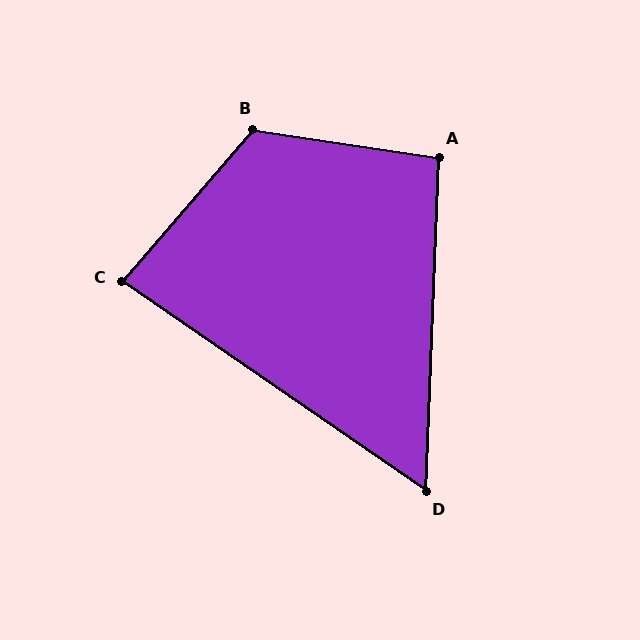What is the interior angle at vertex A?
Approximately 96 degrees (obtuse).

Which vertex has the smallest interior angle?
D, at approximately 58 degrees.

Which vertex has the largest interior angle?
B, at approximately 122 degrees.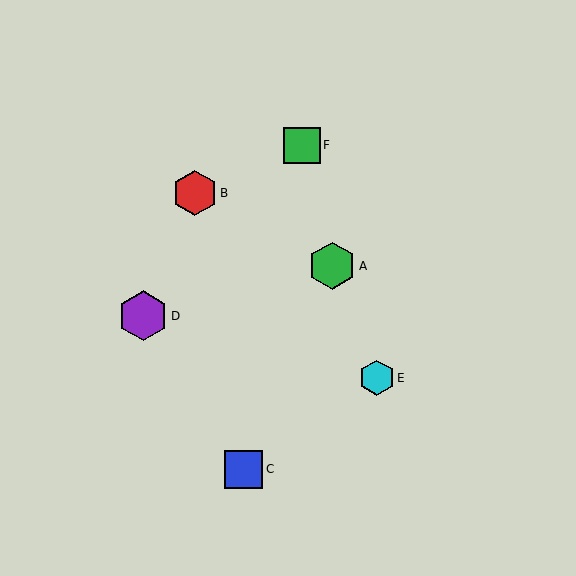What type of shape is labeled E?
Shape E is a cyan hexagon.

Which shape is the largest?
The purple hexagon (labeled D) is the largest.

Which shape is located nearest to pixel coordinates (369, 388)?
The cyan hexagon (labeled E) at (377, 378) is nearest to that location.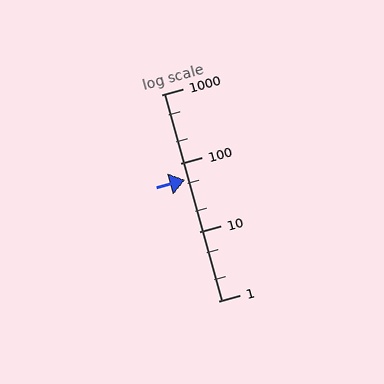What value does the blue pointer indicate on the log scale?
The pointer indicates approximately 58.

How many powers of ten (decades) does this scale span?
The scale spans 3 decades, from 1 to 1000.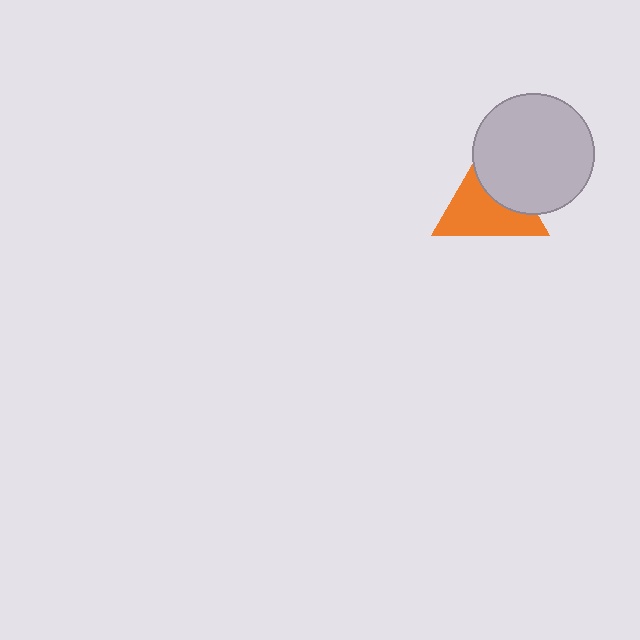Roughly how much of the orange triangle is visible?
About half of it is visible (roughly 61%).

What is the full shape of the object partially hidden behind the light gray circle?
The partially hidden object is an orange triangle.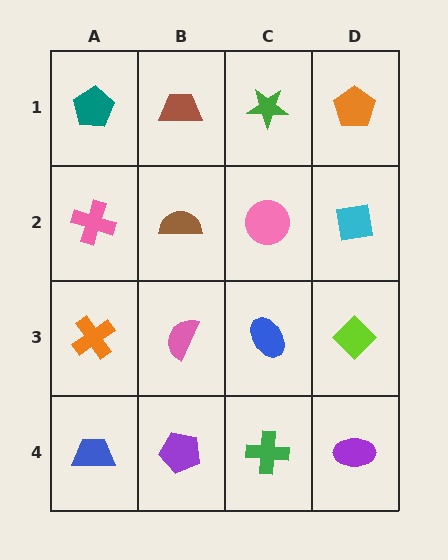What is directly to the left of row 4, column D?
A green cross.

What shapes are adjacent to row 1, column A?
A pink cross (row 2, column A), a brown trapezoid (row 1, column B).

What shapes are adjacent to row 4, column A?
An orange cross (row 3, column A), a purple pentagon (row 4, column B).